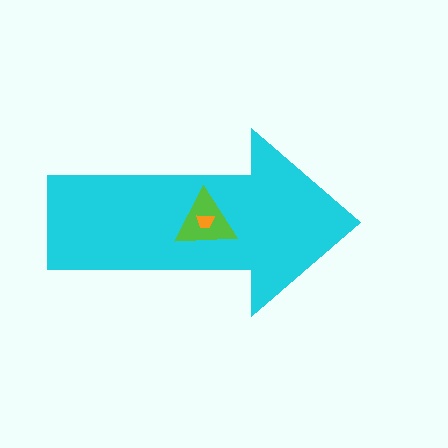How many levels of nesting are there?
3.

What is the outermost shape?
The cyan arrow.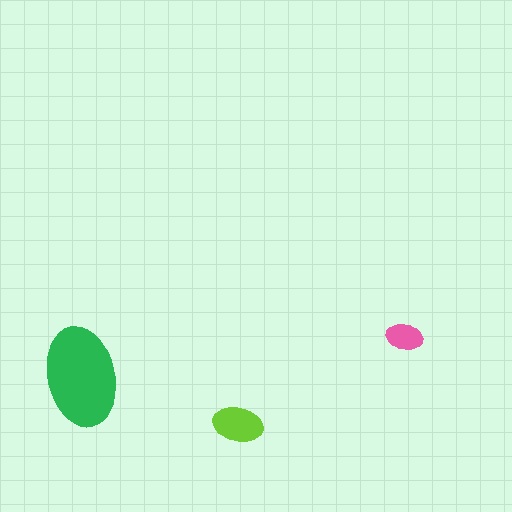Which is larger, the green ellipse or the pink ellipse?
The green one.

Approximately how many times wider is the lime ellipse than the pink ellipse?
About 1.5 times wider.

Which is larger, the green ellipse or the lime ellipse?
The green one.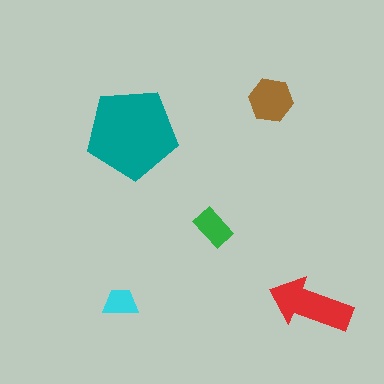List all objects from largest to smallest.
The teal pentagon, the red arrow, the brown hexagon, the green rectangle, the cyan trapezoid.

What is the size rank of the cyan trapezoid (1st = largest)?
5th.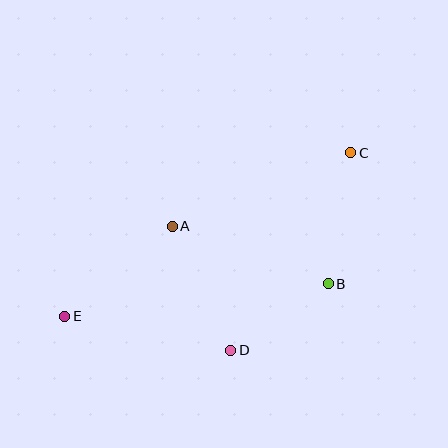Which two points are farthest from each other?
Points C and E are farthest from each other.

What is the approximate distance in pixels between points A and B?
The distance between A and B is approximately 166 pixels.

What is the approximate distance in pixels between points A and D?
The distance between A and D is approximately 137 pixels.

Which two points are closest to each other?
Points B and D are closest to each other.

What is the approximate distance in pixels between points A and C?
The distance between A and C is approximately 193 pixels.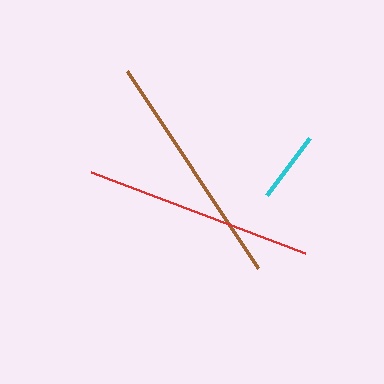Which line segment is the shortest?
The cyan line is the shortest at approximately 72 pixels.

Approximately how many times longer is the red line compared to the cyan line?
The red line is approximately 3.2 times the length of the cyan line.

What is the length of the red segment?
The red segment is approximately 229 pixels long.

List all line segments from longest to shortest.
From longest to shortest: brown, red, cyan.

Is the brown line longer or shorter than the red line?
The brown line is longer than the red line.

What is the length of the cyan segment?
The cyan segment is approximately 72 pixels long.